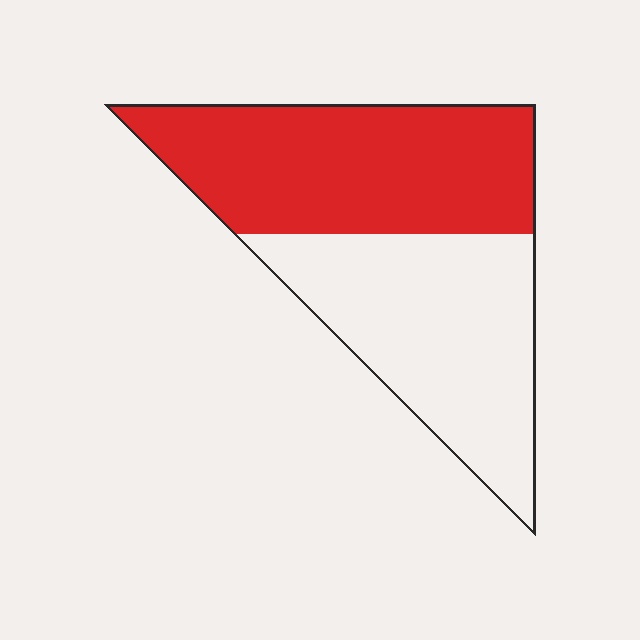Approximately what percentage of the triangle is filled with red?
Approximately 50%.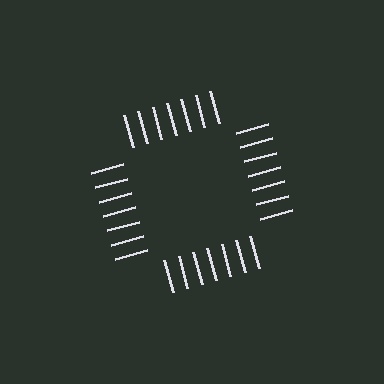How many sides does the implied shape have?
4 sides — the line-ends trace a square.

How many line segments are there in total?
28 — 7 along each of the 4 edges.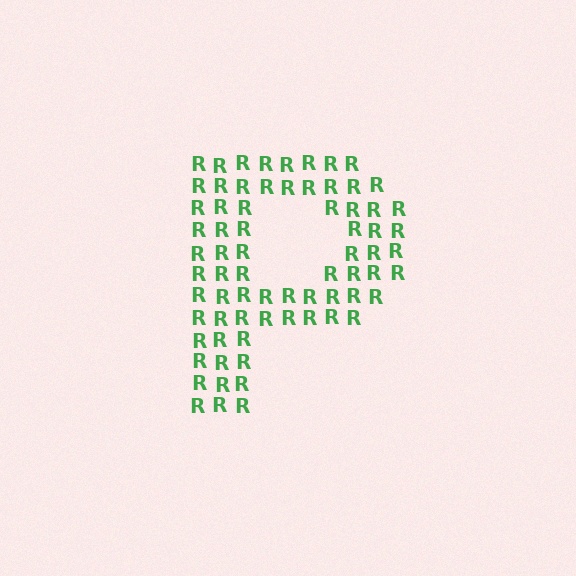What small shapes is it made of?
It is made of small letter R's.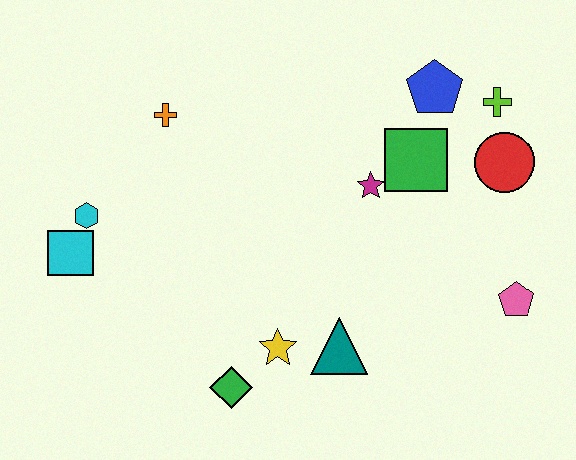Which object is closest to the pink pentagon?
The red circle is closest to the pink pentagon.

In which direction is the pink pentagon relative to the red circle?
The pink pentagon is below the red circle.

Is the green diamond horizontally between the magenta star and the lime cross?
No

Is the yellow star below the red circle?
Yes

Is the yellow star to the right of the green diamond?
Yes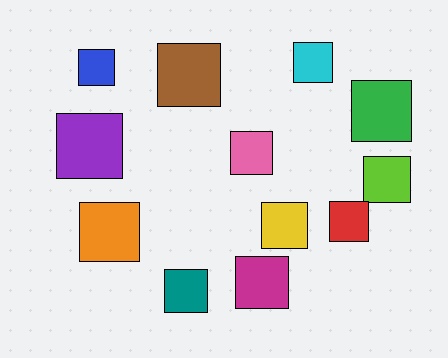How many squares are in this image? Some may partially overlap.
There are 12 squares.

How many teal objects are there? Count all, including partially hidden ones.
There is 1 teal object.